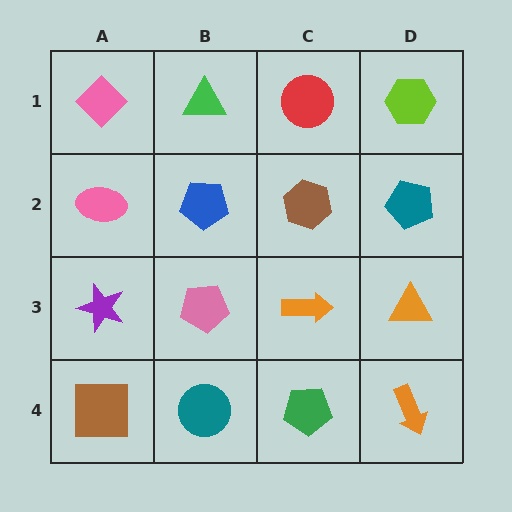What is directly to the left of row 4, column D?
A green pentagon.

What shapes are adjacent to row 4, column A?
A purple star (row 3, column A), a teal circle (row 4, column B).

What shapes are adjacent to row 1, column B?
A blue pentagon (row 2, column B), a pink diamond (row 1, column A), a red circle (row 1, column C).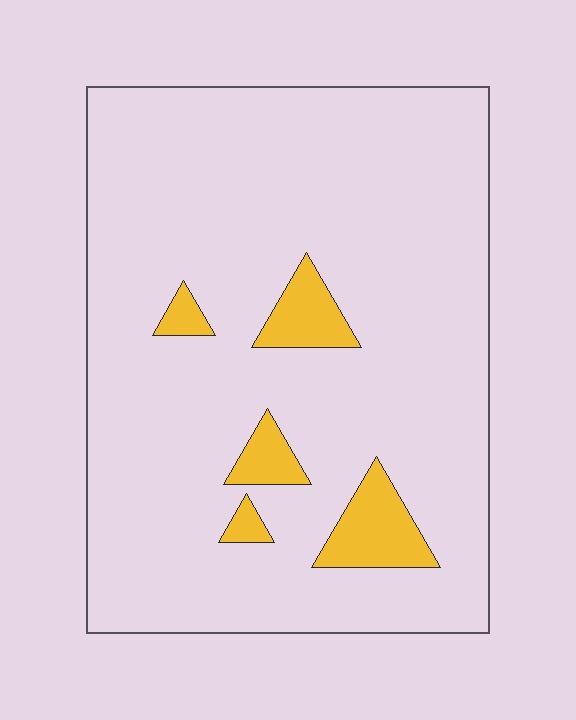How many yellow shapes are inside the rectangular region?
5.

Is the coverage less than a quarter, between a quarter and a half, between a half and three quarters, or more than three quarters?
Less than a quarter.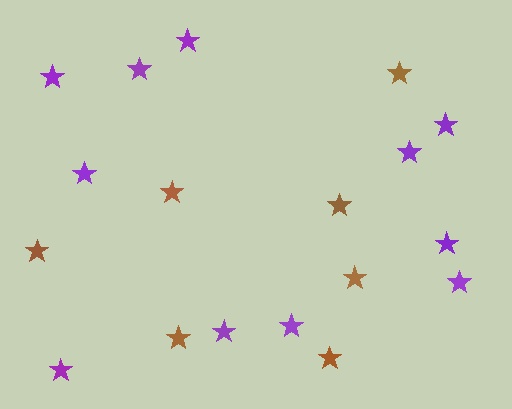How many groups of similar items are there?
There are 2 groups: one group of purple stars (11) and one group of brown stars (7).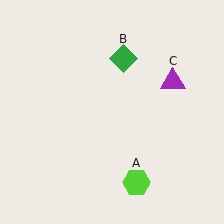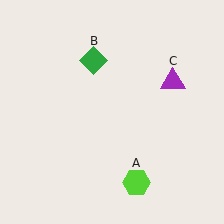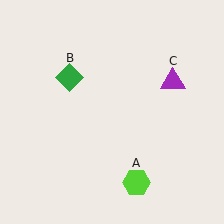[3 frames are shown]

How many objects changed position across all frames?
1 object changed position: green diamond (object B).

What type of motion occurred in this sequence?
The green diamond (object B) rotated counterclockwise around the center of the scene.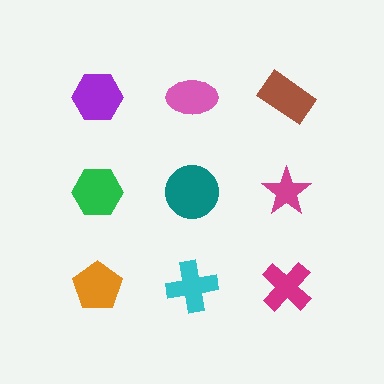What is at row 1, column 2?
A pink ellipse.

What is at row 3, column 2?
A cyan cross.